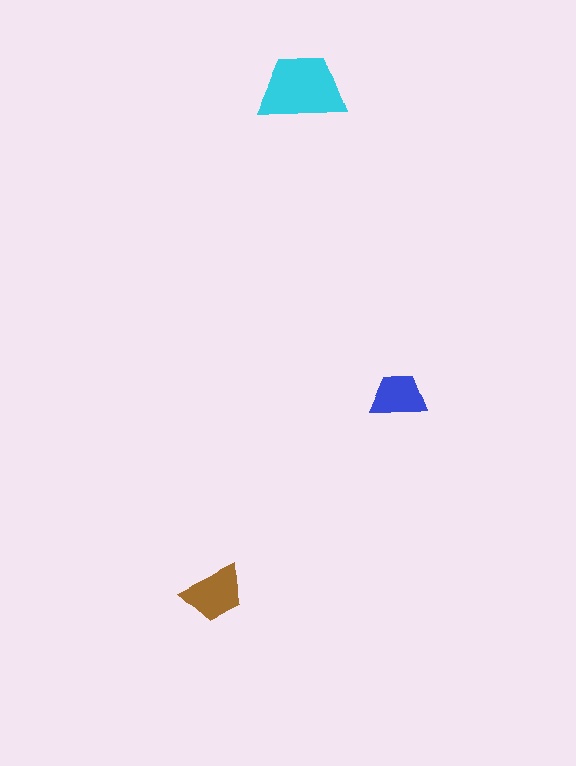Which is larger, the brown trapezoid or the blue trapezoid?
The brown one.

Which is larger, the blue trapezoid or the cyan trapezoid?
The cyan one.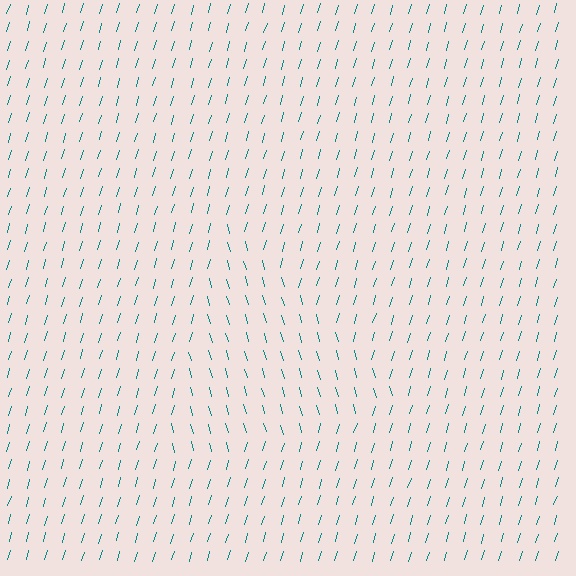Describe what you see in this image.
The image is filled with small teal line segments. A triangle region in the image has lines oriented differently from the surrounding lines, creating a visible texture boundary.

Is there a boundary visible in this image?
Yes, there is a texture boundary formed by a change in line orientation.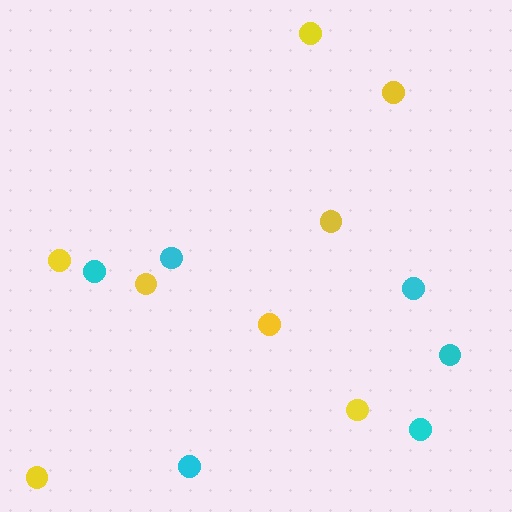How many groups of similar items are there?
There are 2 groups: one group of yellow circles (8) and one group of cyan circles (6).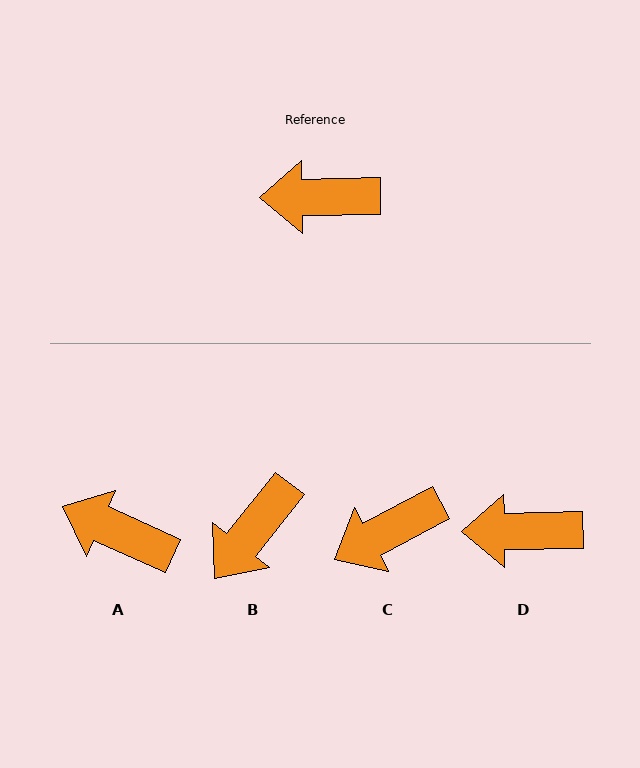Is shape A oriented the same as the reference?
No, it is off by about 25 degrees.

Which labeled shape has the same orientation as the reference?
D.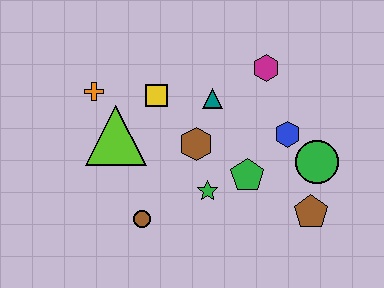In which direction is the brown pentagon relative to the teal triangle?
The brown pentagon is below the teal triangle.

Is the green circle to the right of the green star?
Yes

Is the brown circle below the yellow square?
Yes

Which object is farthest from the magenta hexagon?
The brown circle is farthest from the magenta hexagon.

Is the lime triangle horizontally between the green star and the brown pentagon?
No